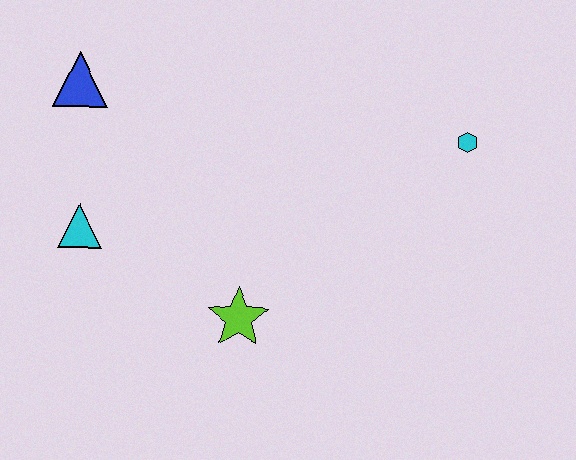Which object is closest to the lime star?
The cyan triangle is closest to the lime star.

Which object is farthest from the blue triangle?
The cyan hexagon is farthest from the blue triangle.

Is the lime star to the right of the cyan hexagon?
No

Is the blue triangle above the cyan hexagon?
Yes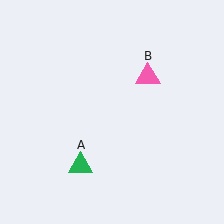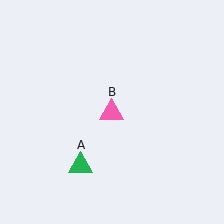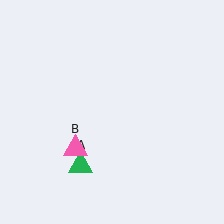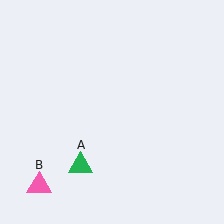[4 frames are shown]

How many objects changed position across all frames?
1 object changed position: pink triangle (object B).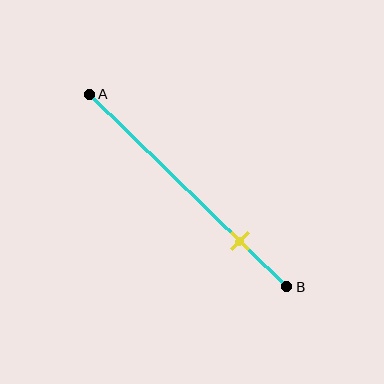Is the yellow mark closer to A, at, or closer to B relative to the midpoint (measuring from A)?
The yellow mark is closer to point B than the midpoint of segment AB.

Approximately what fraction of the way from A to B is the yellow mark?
The yellow mark is approximately 75% of the way from A to B.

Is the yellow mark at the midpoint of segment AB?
No, the mark is at about 75% from A, not at the 50% midpoint.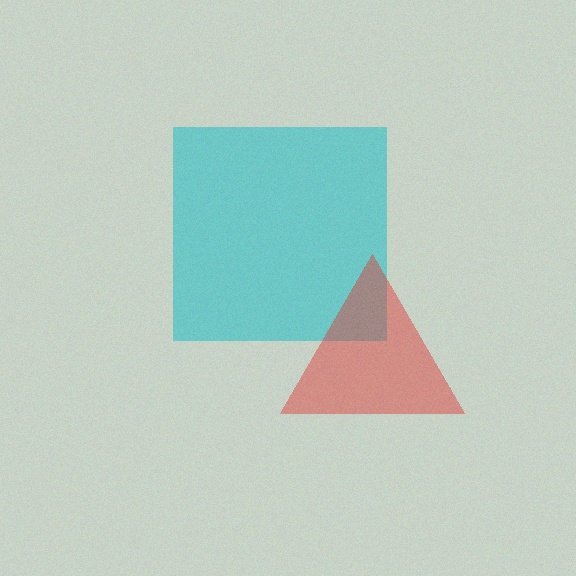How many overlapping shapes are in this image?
There are 2 overlapping shapes in the image.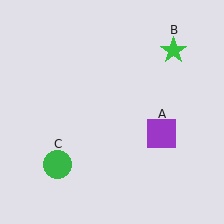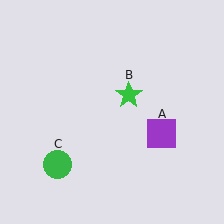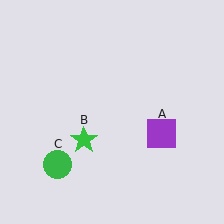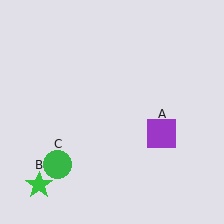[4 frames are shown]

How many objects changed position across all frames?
1 object changed position: green star (object B).